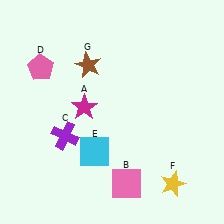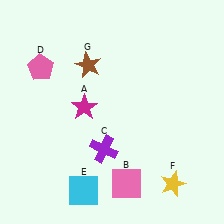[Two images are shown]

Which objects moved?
The objects that moved are: the purple cross (C), the cyan square (E).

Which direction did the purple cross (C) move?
The purple cross (C) moved right.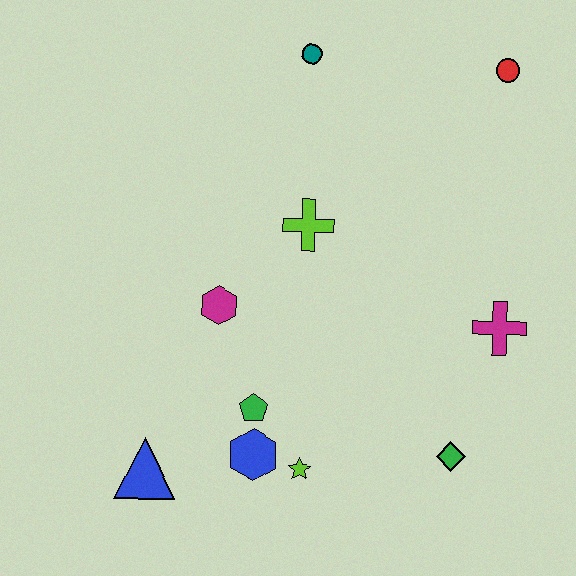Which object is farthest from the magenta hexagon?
The red circle is farthest from the magenta hexagon.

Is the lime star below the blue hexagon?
Yes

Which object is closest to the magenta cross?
The green diamond is closest to the magenta cross.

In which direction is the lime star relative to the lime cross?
The lime star is below the lime cross.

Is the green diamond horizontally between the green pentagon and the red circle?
Yes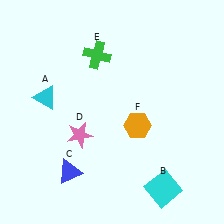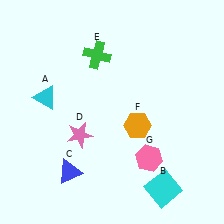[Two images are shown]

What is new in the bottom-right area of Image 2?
A pink hexagon (G) was added in the bottom-right area of Image 2.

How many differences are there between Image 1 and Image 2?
There is 1 difference between the two images.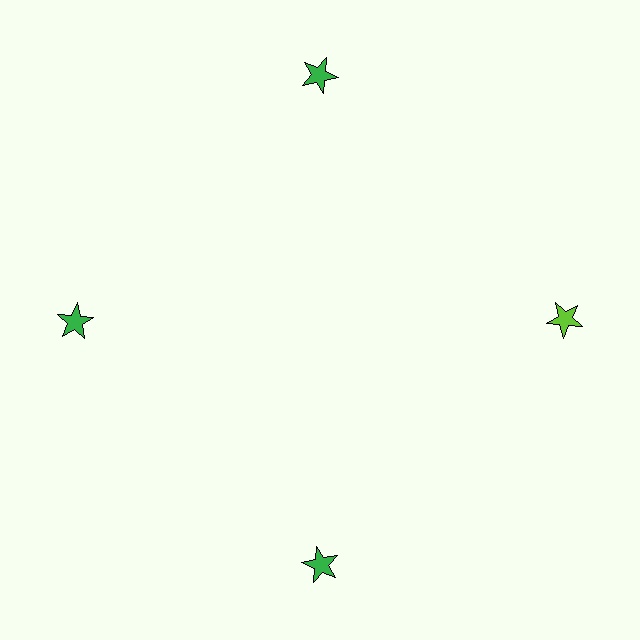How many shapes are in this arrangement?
There are 4 shapes arranged in a ring pattern.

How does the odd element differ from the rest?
It has a different color: lime instead of green.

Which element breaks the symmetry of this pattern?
The lime star at roughly the 3 o'clock position breaks the symmetry. All other shapes are green stars.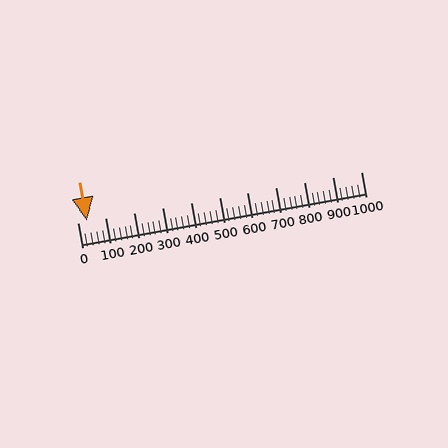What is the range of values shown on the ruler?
The ruler shows values from 0 to 1000.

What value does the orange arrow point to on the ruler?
The orange arrow points to approximately 34.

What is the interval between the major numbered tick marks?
The major tick marks are spaced 100 units apart.